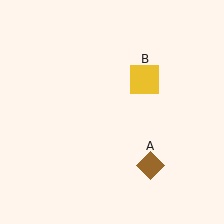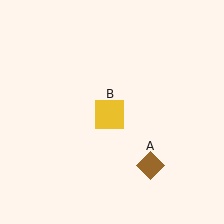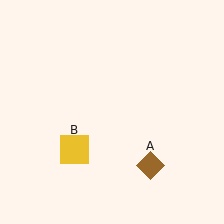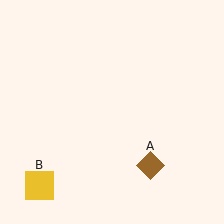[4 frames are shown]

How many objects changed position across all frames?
1 object changed position: yellow square (object B).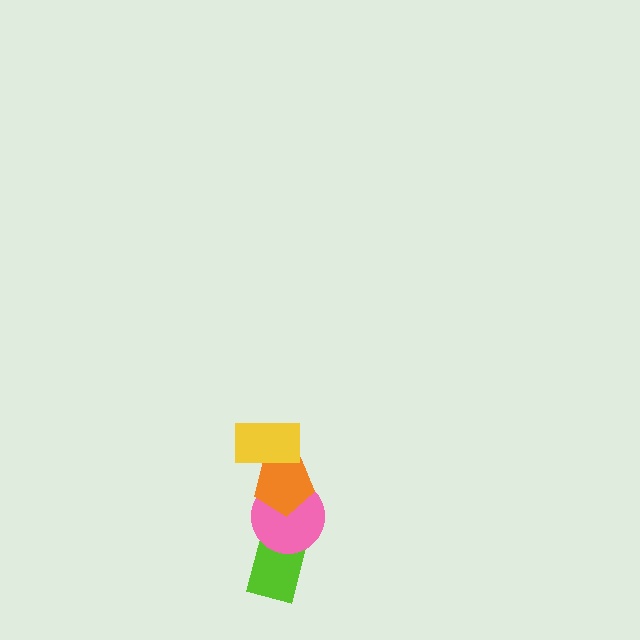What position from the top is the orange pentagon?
The orange pentagon is 2nd from the top.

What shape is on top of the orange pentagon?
The yellow rectangle is on top of the orange pentagon.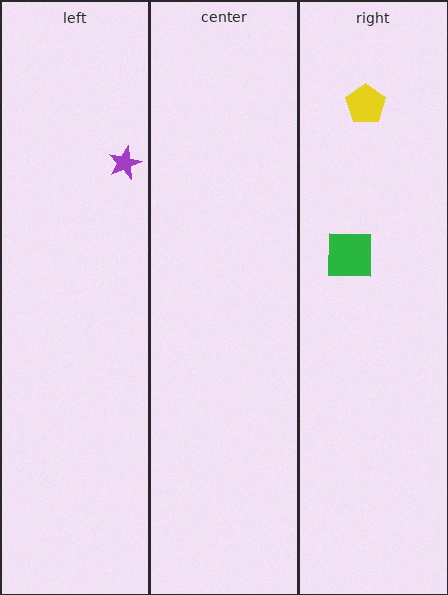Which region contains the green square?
The right region.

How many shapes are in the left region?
1.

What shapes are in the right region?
The green square, the yellow pentagon.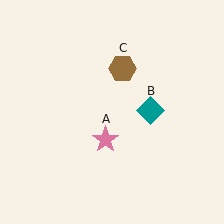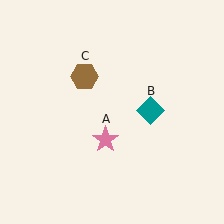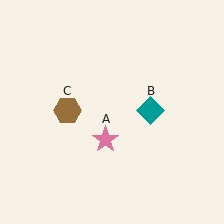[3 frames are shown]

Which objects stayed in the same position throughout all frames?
Pink star (object A) and teal diamond (object B) remained stationary.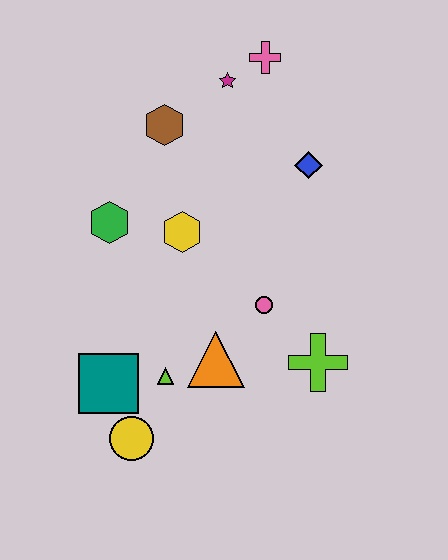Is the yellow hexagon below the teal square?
No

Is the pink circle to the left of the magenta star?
No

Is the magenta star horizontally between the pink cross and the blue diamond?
No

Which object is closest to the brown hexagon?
The magenta star is closest to the brown hexagon.